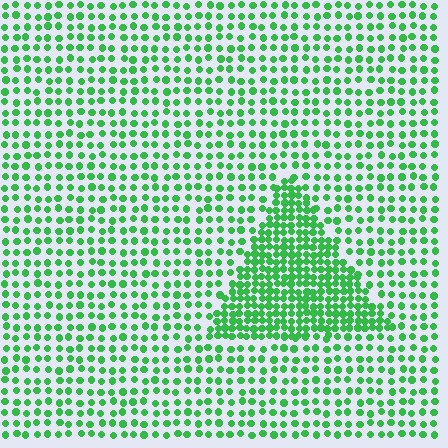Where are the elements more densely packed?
The elements are more densely packed inside the triangle boundary.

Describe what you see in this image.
The image contains small green elements arranged at two different densities. A triangle-shaped region is visible where the elements are more densely packed than the surrounding area.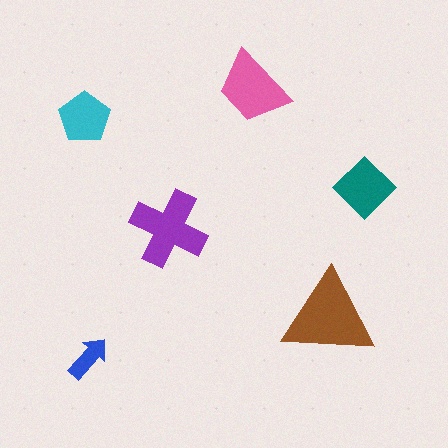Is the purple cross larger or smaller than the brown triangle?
Smaller.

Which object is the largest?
The brown triangle.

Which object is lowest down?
The blue arrow is bottommost.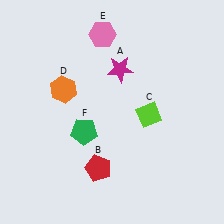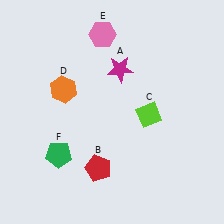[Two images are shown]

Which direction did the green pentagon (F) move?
The green pentagon (F) moved left.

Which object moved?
The green pentagon (F) moved left.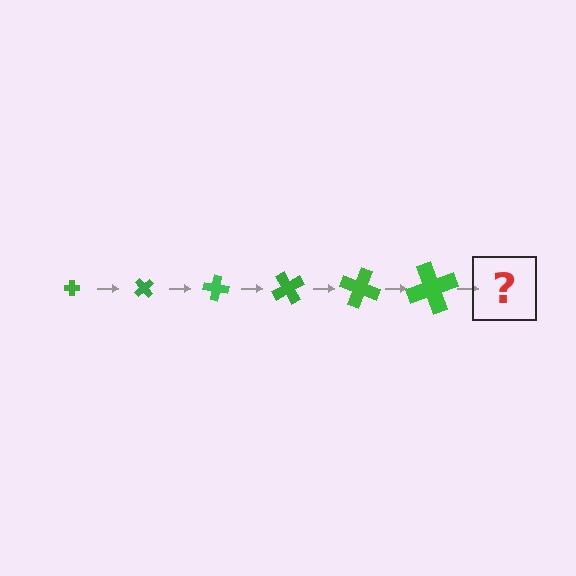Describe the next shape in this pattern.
It should be a cross, larger than the previous one and rotated 300 degrees from the start.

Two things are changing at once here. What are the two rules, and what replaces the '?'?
The two rules are that the cross grows larger each step and it rotates 50 degrees each step. The '?' should be a cross, larger than the previous one and rotated 300 degrees from the start.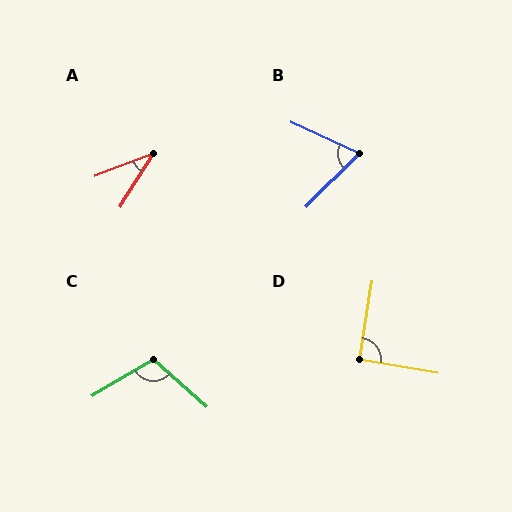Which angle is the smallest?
A, at approximately 37 degrees.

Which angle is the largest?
C, at approximately 108 degrees.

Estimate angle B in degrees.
Approximately 70 degrees.